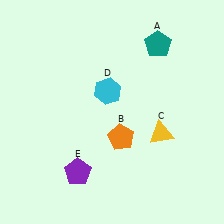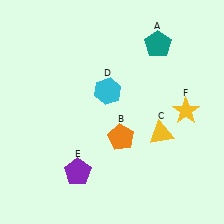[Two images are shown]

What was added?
A yellow star (F) was added in Image 2.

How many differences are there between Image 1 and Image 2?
There is 1 difference between the two images.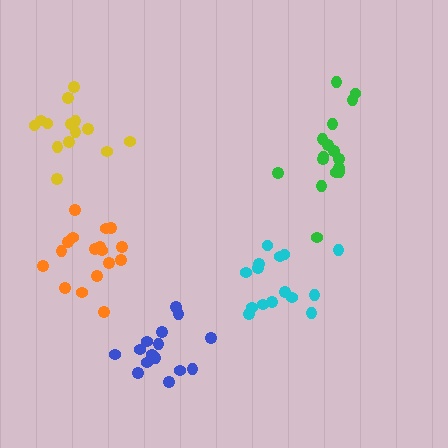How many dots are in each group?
Group 1: 15 dots, Group 2: 16 dots, Group 3: 17 dots, Group 4: 15 dots, Group 5: 14 dots (77 total).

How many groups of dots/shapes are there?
There are 5 groups.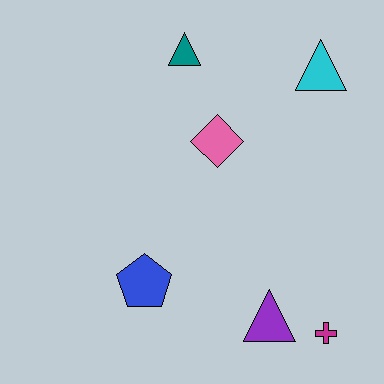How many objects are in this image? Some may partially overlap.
There are 6 objects.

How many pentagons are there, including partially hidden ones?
There is 1 pentagon.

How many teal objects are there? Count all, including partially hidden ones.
There is 1 teal object.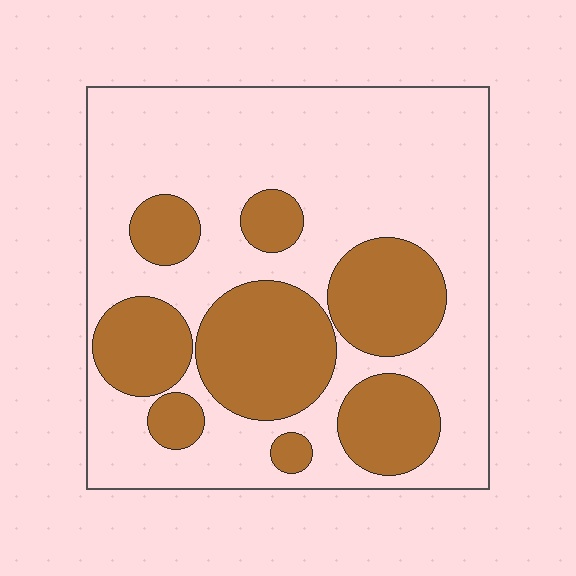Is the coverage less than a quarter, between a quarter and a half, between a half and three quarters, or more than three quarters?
Between a quarter and a half.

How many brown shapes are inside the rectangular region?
8.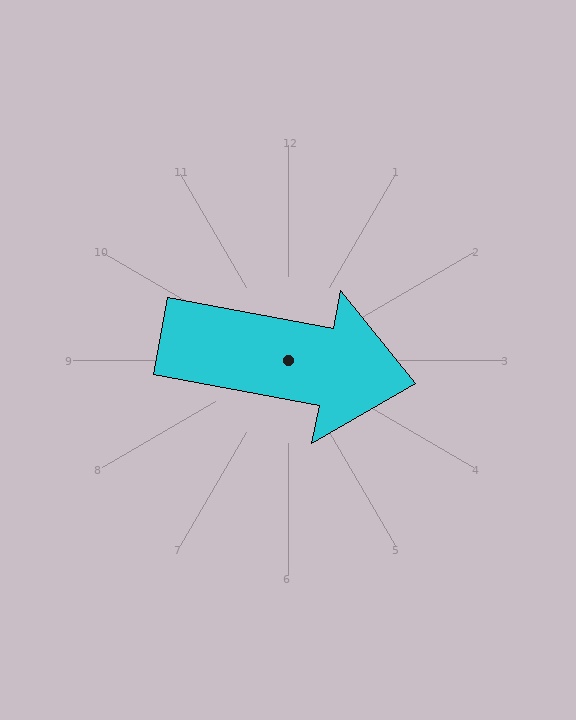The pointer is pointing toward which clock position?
Roughly 3 o'clock.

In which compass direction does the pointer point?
East.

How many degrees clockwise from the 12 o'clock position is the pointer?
Approximately 101 degrees.